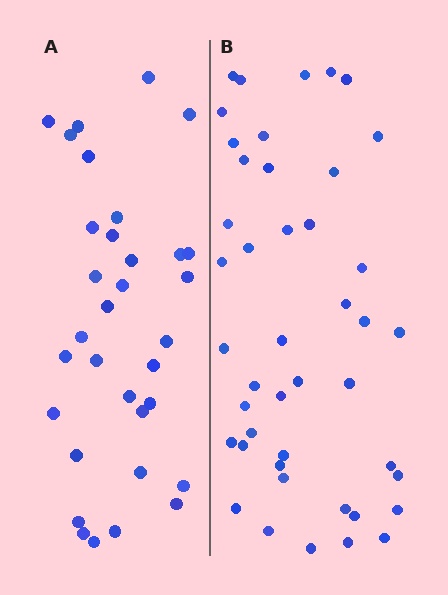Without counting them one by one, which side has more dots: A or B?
Region B (the right region) has more dots.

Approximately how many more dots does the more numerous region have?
Region B has roughly 12 or so more dots than region A.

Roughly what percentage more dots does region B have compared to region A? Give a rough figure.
About 35% more.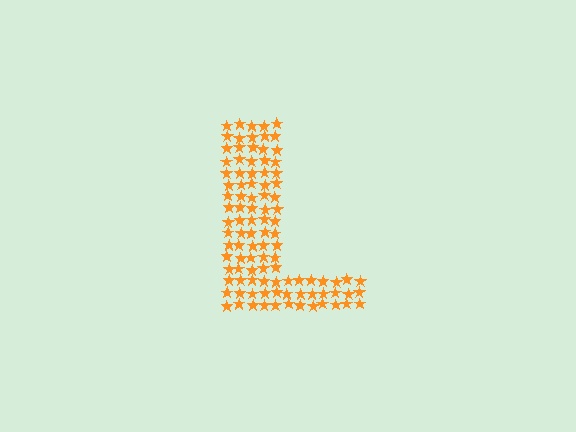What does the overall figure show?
The overall figure shows the letter L.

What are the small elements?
The small elements are stars.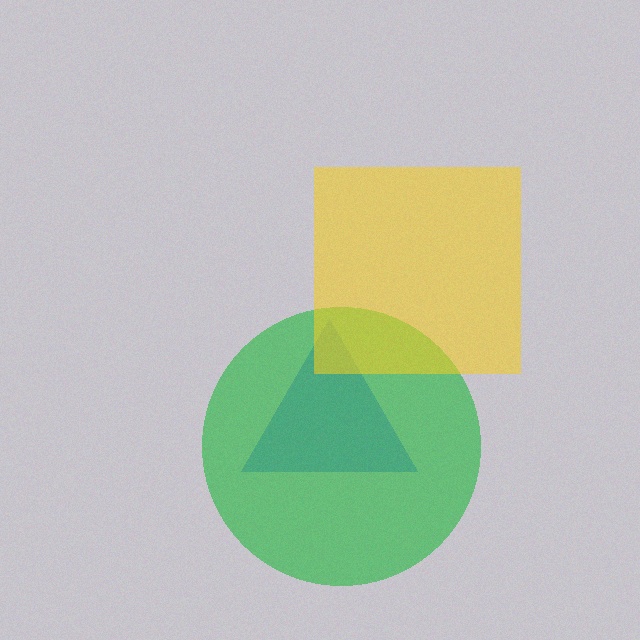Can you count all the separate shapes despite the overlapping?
Yes, there are 3 separate shapes.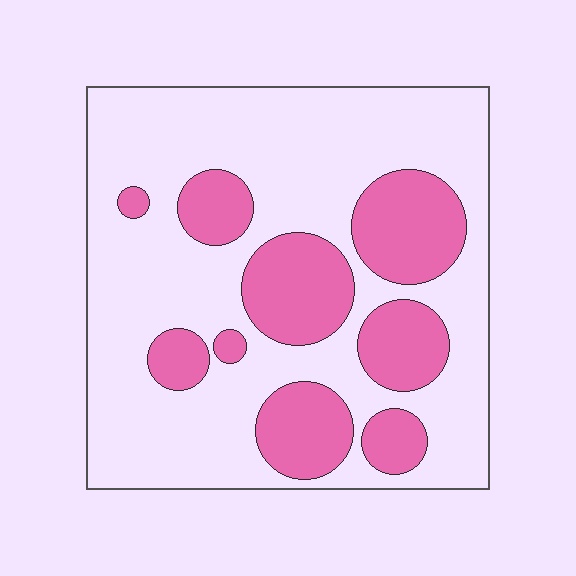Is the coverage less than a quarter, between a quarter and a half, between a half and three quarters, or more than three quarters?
Between a quarter and a half.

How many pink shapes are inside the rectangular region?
9.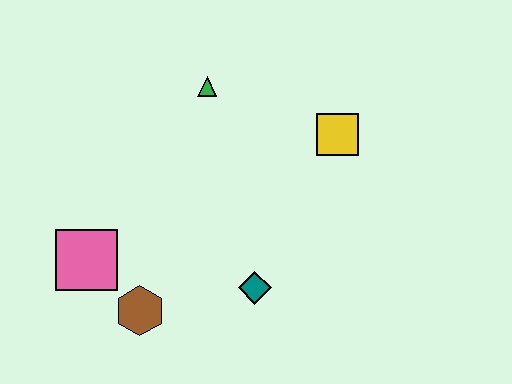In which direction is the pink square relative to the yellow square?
The pink square is to the left of the yellow square.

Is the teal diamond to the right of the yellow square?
No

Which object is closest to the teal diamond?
The brown hexagon is closest to the teal diamond.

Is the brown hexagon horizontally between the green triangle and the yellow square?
No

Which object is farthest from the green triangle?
The brown hexagon is farthest from the green triangle.